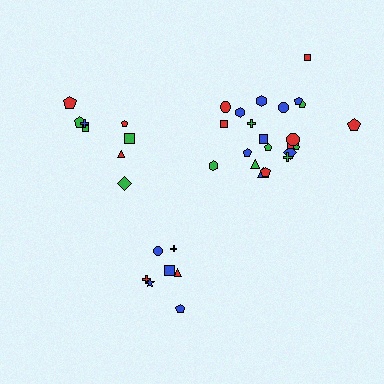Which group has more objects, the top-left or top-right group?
The top-right group.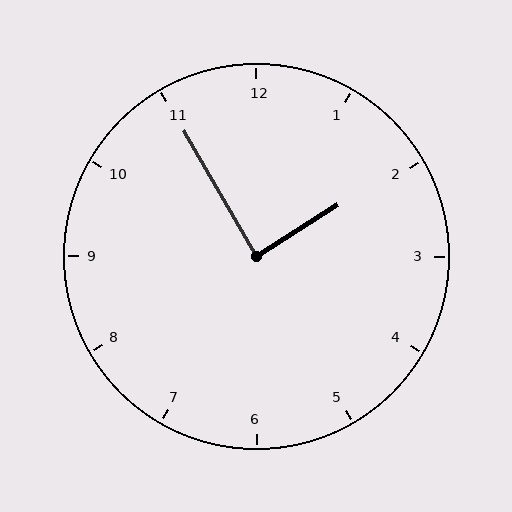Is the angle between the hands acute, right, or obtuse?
It is right.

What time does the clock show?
1:55.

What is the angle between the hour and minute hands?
Approximately 88 degrees.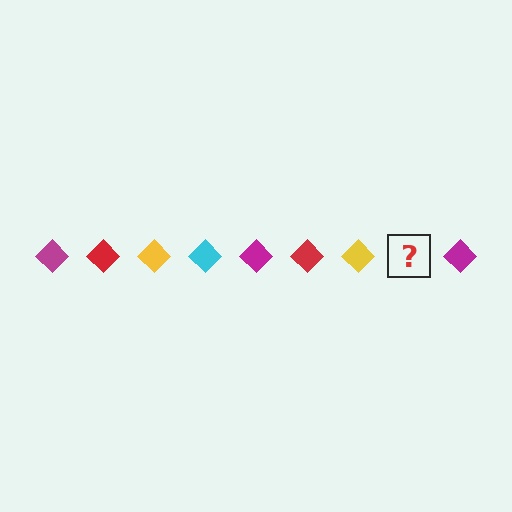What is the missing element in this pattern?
The missing element is a cyan diamond.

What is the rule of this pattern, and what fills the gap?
The rule is that the pattern cycles through magenta, red, yellow, cyan diamonds. The gap should be filled with a cyan diamond.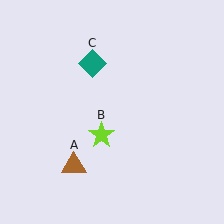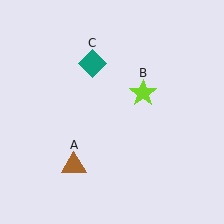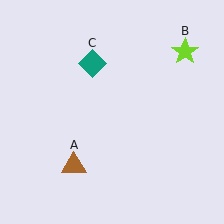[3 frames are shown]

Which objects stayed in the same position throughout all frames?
Brown triangle (object A) and teal diamond (object C) remained stationary.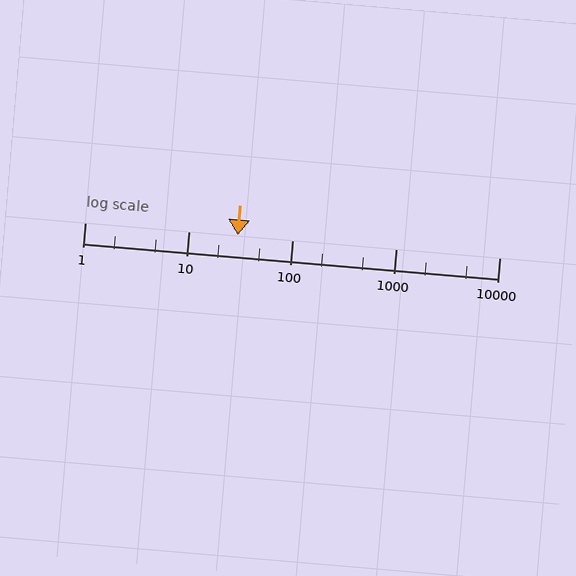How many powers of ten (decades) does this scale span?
The scale spans 4 decades, from 1 to 10000.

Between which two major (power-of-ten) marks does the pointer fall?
The pointer is between 10 and 100.